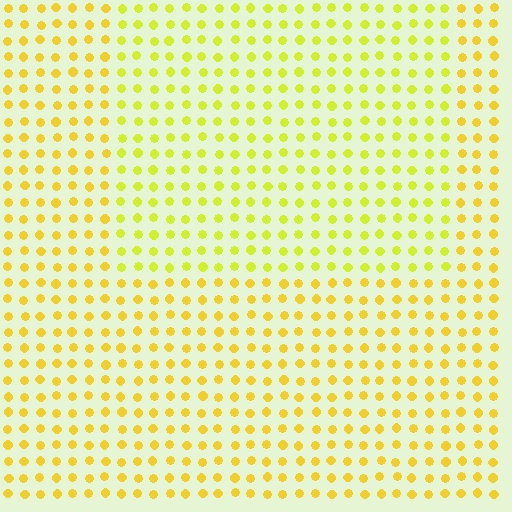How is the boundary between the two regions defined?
The boundary is defined purely by a slight shift in hue (about 21 degrees). Spacing, size, and orientation are identical on both sides.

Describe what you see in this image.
The image is filled with small yellow elements in a uniform arrangement. A rectangle-shaped region is visible where the elements are tinted to a slightly different hue, forming a subtle color boundary.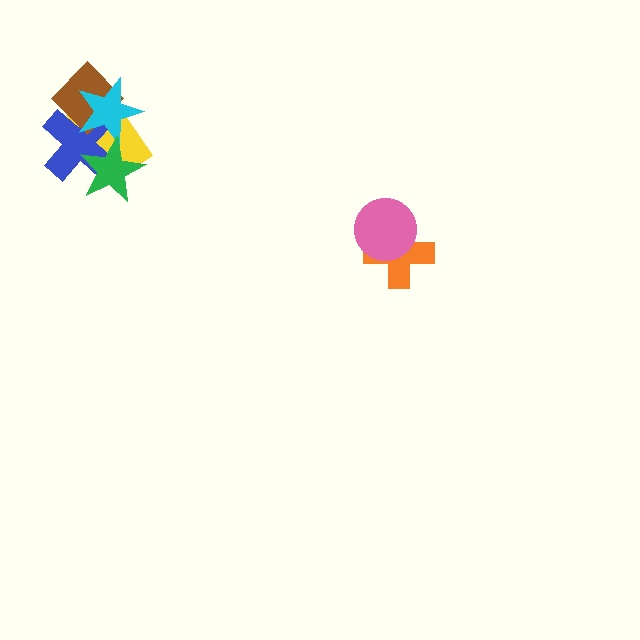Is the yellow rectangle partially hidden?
Yes, it is partially covered by another shape.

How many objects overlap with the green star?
3 objects overlap with the green star.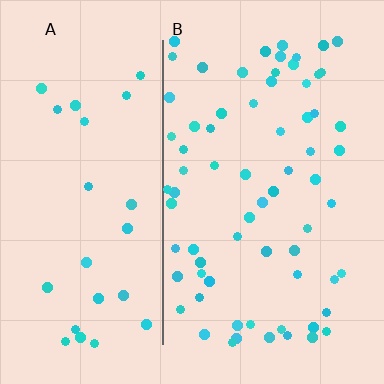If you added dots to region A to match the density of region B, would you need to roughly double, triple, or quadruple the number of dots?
Approximately triple.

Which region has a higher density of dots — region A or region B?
B (the right).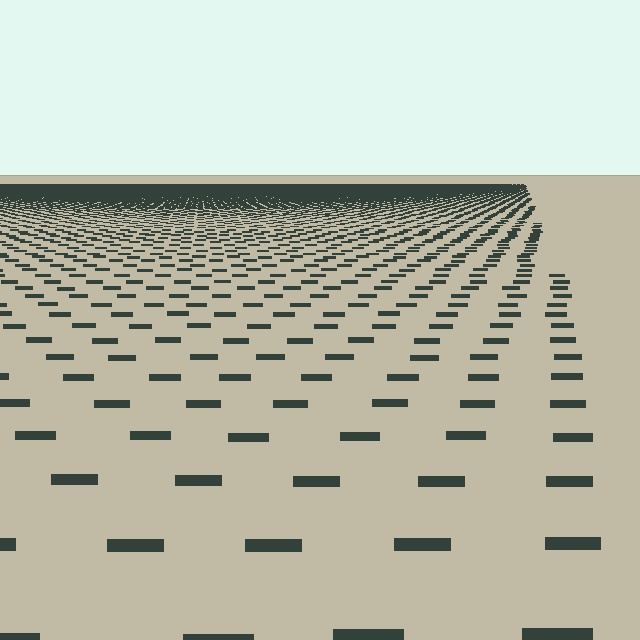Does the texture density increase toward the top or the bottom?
Density increases toward the top.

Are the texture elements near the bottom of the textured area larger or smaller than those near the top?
Larger. Near the bottom, elements are closer to the viewer and appear at a bigger on-screen size.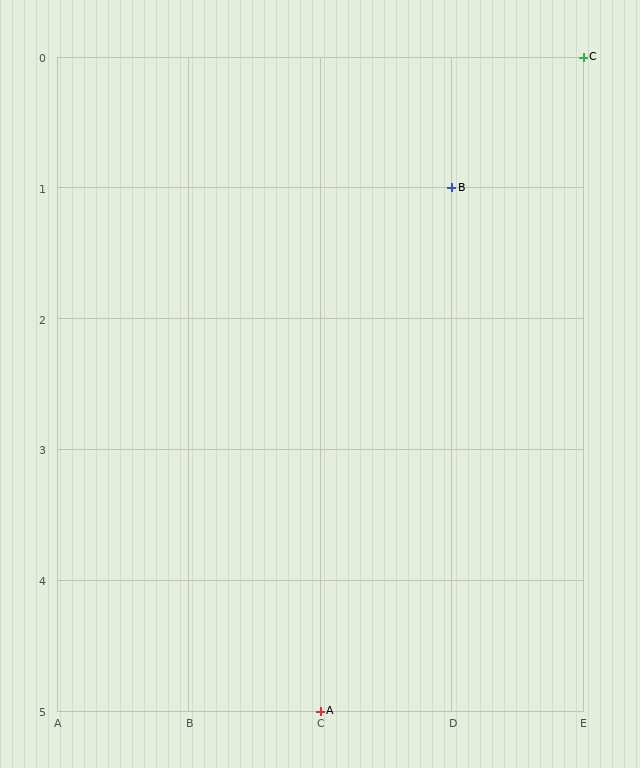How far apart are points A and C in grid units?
Points A and C are 2 columns and 5 rows apart (about 5.4 grid units diagonally).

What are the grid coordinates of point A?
Point A is at grid coordinates (C, 5).